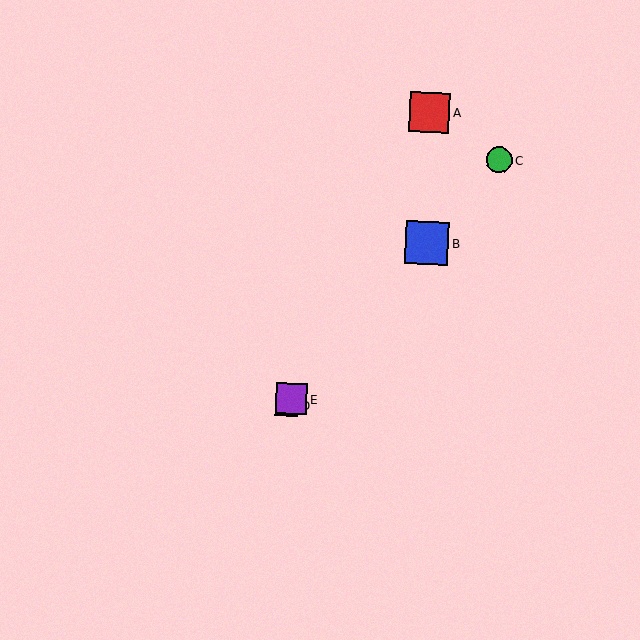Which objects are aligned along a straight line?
Objects B, C, D, E are aligned along a straight line.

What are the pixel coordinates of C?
Object C is at (499, 160).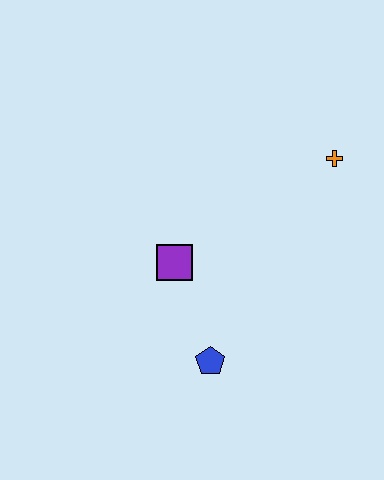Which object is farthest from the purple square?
The orange cross is farthest from the purple square.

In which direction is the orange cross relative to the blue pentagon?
The orange cross is above the blue pentagon.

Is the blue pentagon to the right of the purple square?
Yes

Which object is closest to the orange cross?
The purple square is closest to the orange cross.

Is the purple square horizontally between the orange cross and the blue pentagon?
No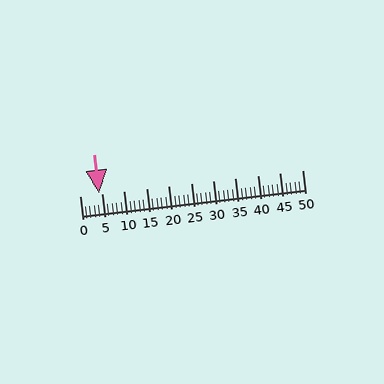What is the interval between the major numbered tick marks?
The major tick marks are spaced 5 units apart.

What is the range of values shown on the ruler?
The ruler shows values from 0 to 50.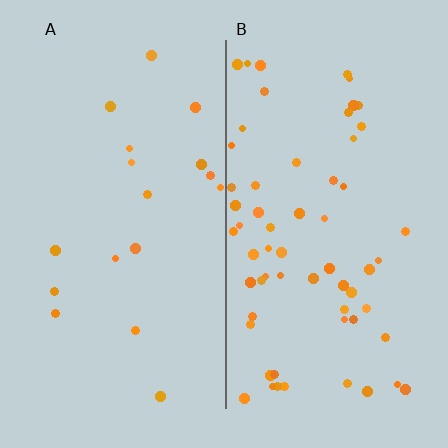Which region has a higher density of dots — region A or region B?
B (the right).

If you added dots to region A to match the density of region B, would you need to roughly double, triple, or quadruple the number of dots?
Approximately quadruple.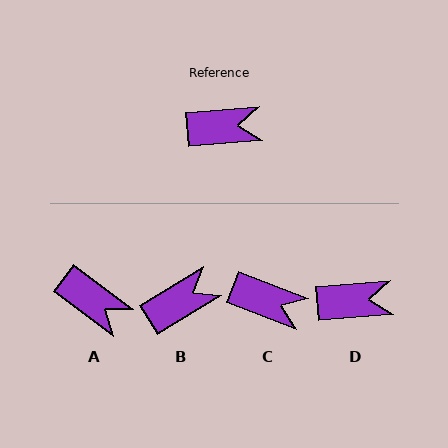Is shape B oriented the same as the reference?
No, it is off by about 27 degrees.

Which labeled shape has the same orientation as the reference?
D.